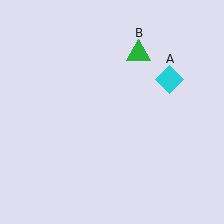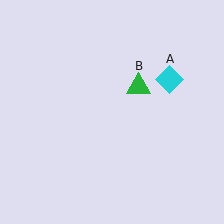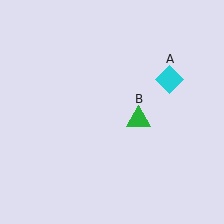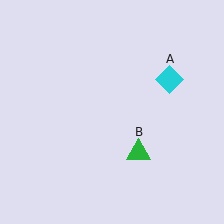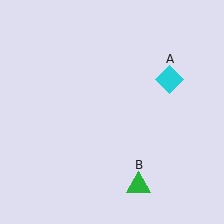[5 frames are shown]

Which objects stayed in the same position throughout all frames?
Cyan diamond (object A) remained stationary.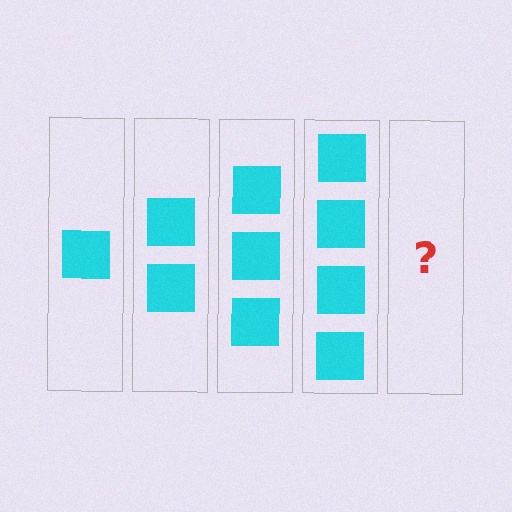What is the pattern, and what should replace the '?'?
The pattern is that each step adds one more square. The '?' should be 5 squares.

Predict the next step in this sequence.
The next step is 5 squares.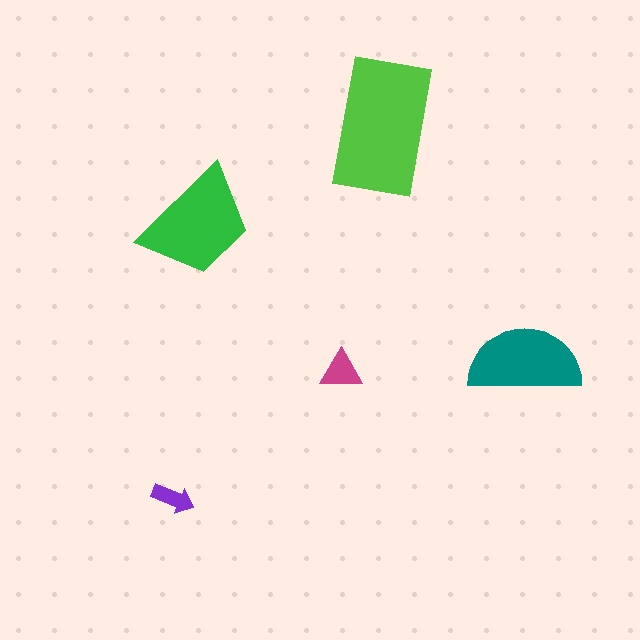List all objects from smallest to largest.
The purple arrow, the magenta triangle, the teal semicircle, the green trapezoid, the lime rectangle.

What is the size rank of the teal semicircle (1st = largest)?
3rd.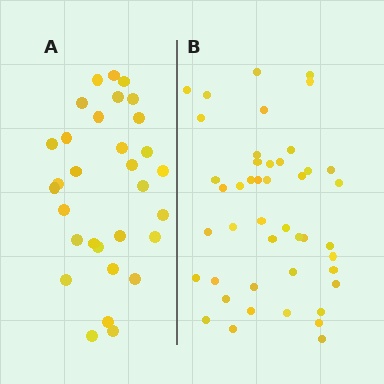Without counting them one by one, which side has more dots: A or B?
Region B (the right region) has more dots.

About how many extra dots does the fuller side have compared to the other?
Region B has approximately 15 more dots than region A.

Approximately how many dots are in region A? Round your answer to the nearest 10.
About 30 dots. (The exact count is 31, which rounds to 30.)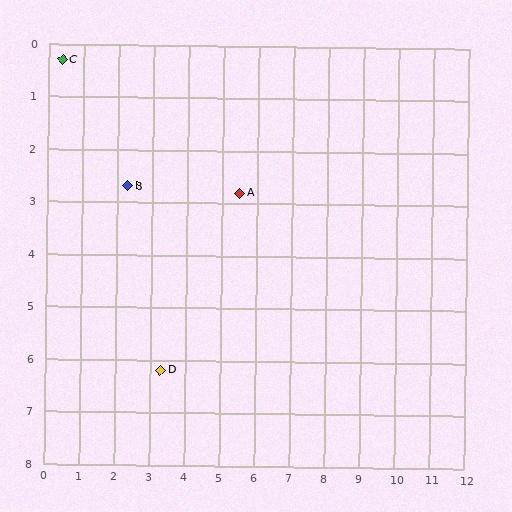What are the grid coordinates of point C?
Point C is at approximately (0.4, 0.3).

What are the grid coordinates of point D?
Point D is at approximately (3.3, 6.2).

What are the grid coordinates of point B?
Point B is at approximately (2.3, 2.7).